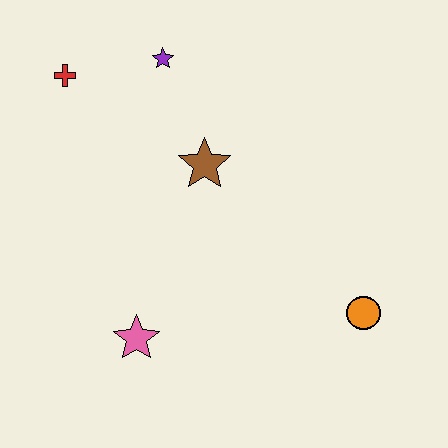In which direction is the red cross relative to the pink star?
The red cross is above the pink star.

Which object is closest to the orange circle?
The brown star is closest to the orange circle.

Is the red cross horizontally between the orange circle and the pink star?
No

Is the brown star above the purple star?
No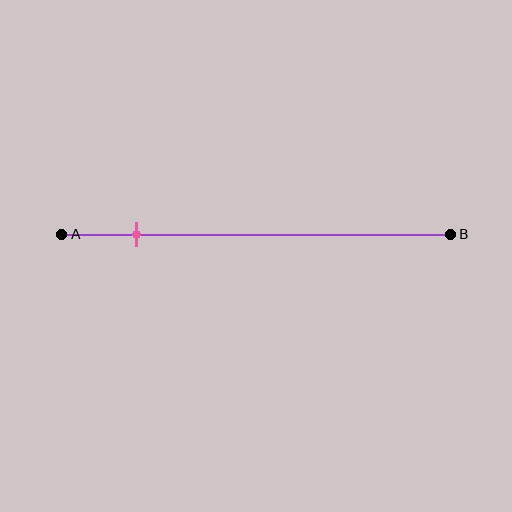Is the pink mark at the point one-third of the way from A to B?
No, the mark is at about 20% from A, not at the 33% one-third point.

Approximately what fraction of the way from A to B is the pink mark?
The pink mark is approximately 20% of the way from A to B.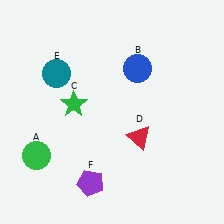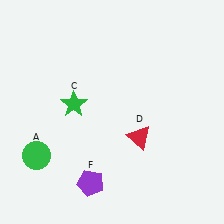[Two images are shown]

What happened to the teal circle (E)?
The teal circle (E) was removed in Image 2. It was in the top-left area of Image 1.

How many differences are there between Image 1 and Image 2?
There are 2 differences between the two images.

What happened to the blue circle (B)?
The blue circle (B) was removed in Image 2. It was in the top-right area of Image 1.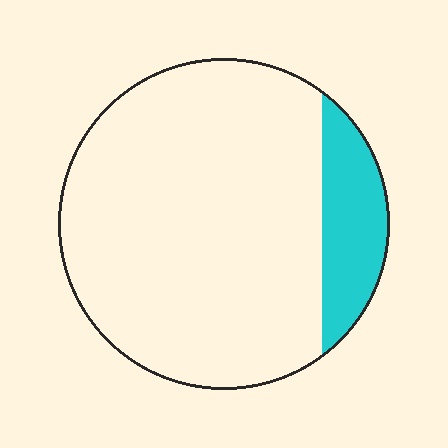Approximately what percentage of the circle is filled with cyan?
Approximately 15%.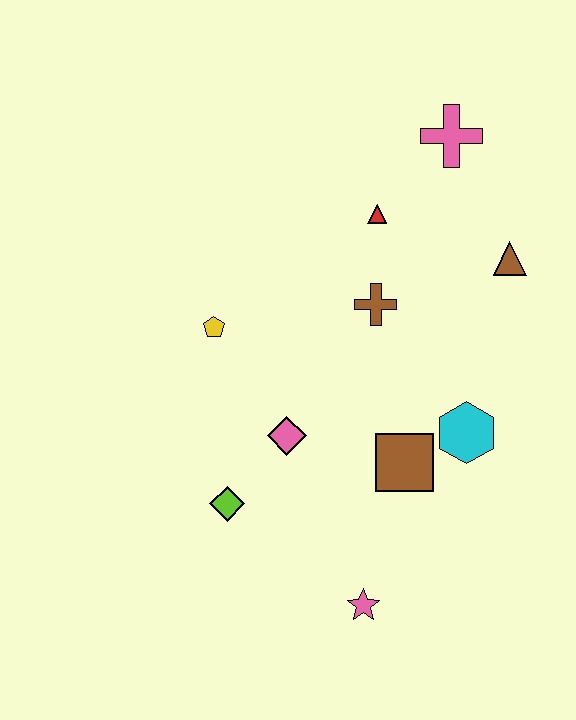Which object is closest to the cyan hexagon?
The brown square is closest to the cyan hexagon.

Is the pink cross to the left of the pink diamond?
No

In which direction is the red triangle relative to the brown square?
The red triangle is above the brown square.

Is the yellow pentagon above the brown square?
Yes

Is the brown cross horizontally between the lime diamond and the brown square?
Yes